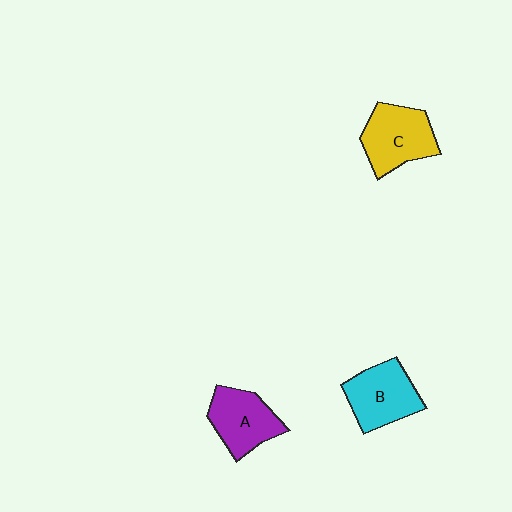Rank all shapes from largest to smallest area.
From largest to smallest: C (yellow), B (cyan), A (purple).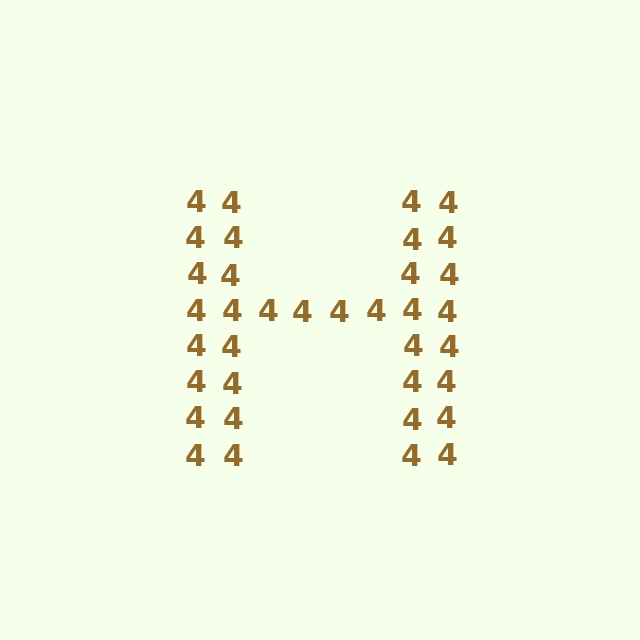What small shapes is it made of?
It is made of small digit 4's.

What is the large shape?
The large shape is the letter H.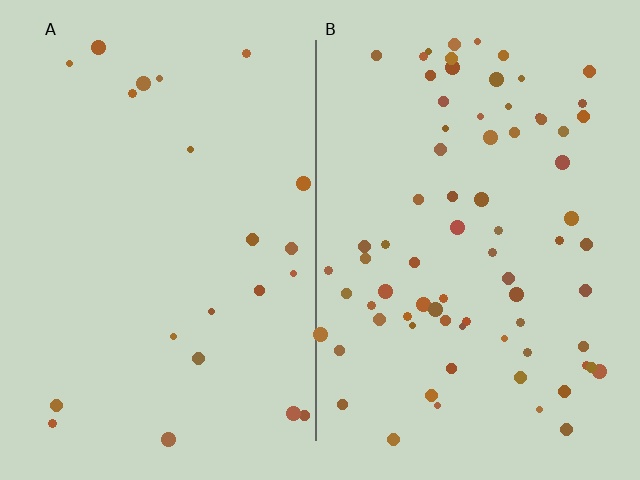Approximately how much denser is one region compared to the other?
Approximately 3.5× — region B over region A.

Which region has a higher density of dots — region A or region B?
B (the right).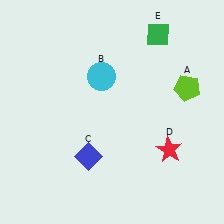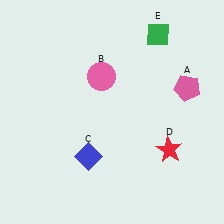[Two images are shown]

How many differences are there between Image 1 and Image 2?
There are 2 differences between the two images.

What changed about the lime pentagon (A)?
In Image 1, A is lime. In Image 2, it changed to pink.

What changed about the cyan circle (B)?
In Image 1, B is cyan. In Image 2, it changed to pink.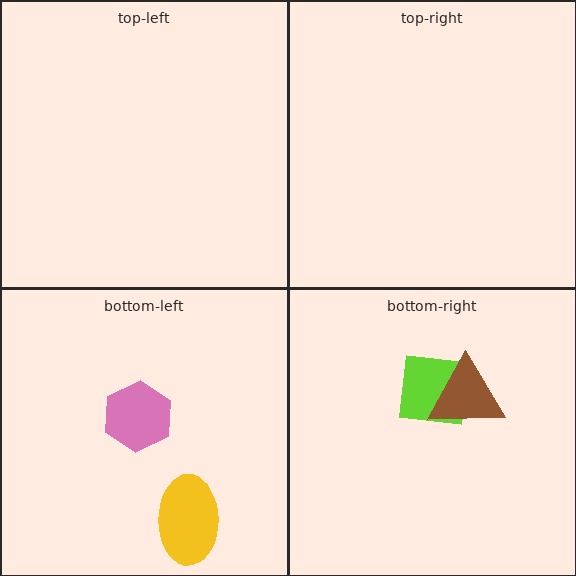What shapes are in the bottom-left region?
The pink hexagon, the yellow ellipse.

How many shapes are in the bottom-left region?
2.